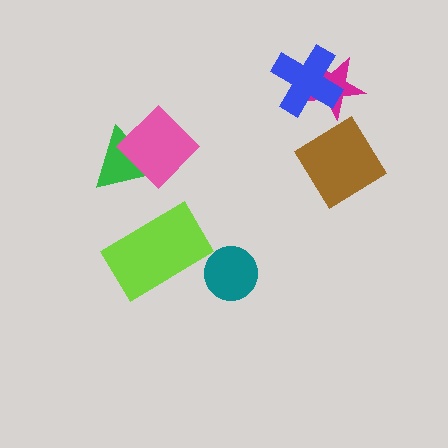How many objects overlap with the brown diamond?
0 objects overlap with the brown diamond.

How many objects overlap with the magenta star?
1 object overlaps with the magenta star.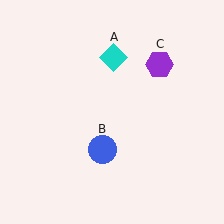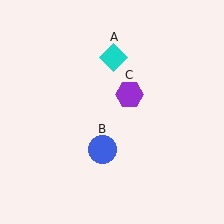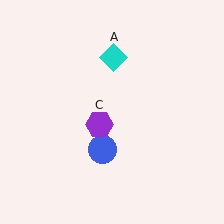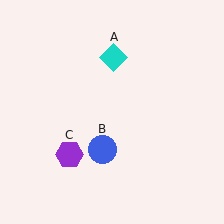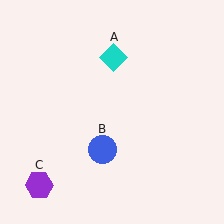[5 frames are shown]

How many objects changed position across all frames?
1 object changed position: purple hexagon (object C).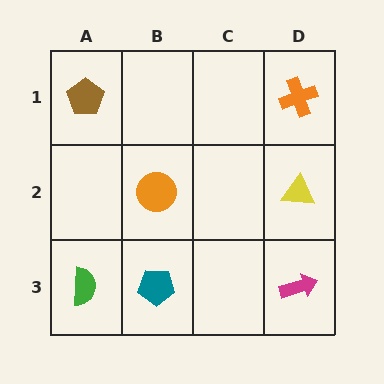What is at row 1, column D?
An orange cross.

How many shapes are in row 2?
2 shapes.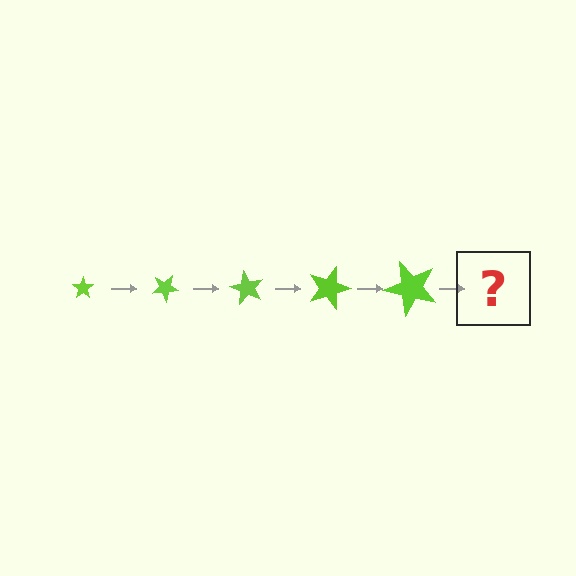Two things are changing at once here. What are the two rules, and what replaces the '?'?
The two rules are that the star grows larger each step and it rotates 30 degrees each step. The '?' should be a star, larger than the previous one and rotated 150 degrees from the start.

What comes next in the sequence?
The next element should be a star, larger than the previous one and rotated 150 degrees from the start.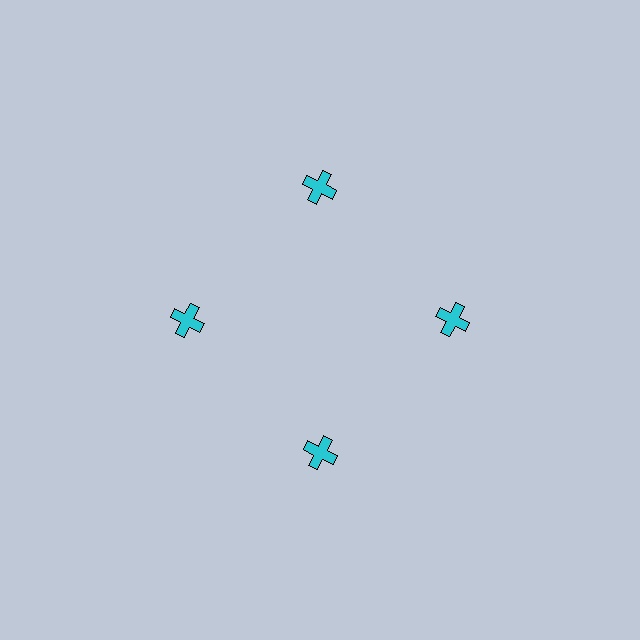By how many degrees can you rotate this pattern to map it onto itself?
The pattern maps onto itself every 90 degrees of rotation.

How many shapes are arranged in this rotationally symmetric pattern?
There are 4 shapes, arranged in 4 groups of 1.